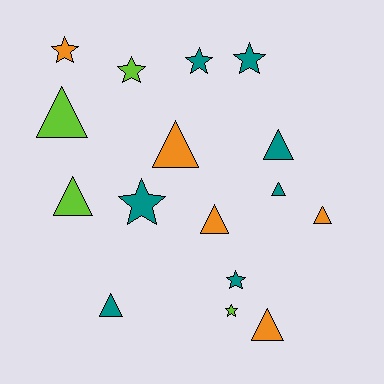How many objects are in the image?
There are 16 objects.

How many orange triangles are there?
There are 4 orange triangles.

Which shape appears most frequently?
Triangle, with 9 objects.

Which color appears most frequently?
Teal, with 7 objects.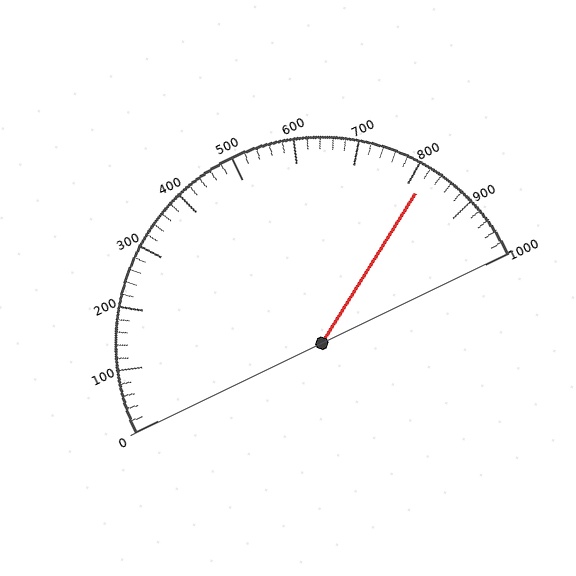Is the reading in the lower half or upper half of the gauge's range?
The reading is in the upper half of the range (0 to 1000).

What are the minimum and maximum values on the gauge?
The gauge ranges from 0 to 1000.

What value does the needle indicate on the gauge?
The needle indicates approximately 820.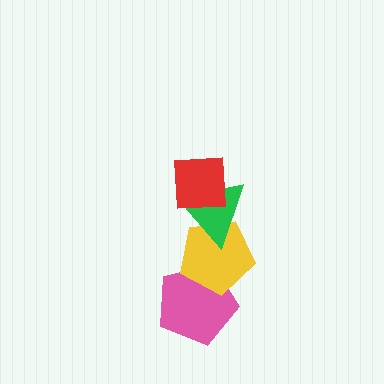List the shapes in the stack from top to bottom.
From top to bottom: the red square, the green triangle, the yellow pentagon, the pink pentagon.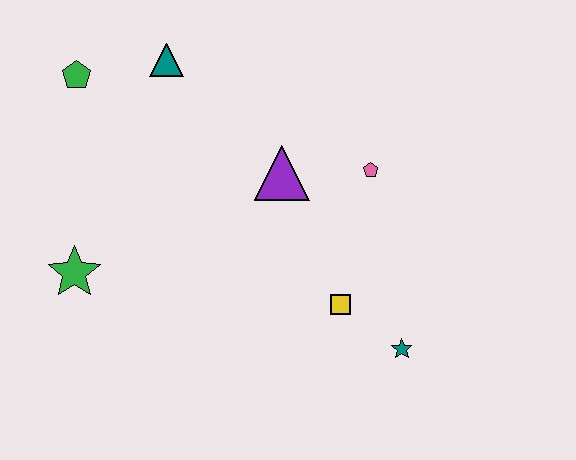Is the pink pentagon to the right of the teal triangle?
Yes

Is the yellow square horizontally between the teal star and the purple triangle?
Yes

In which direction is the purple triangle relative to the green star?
The purple triangle is to the right of the green star.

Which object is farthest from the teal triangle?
The teal star is farthest from the teal triangle.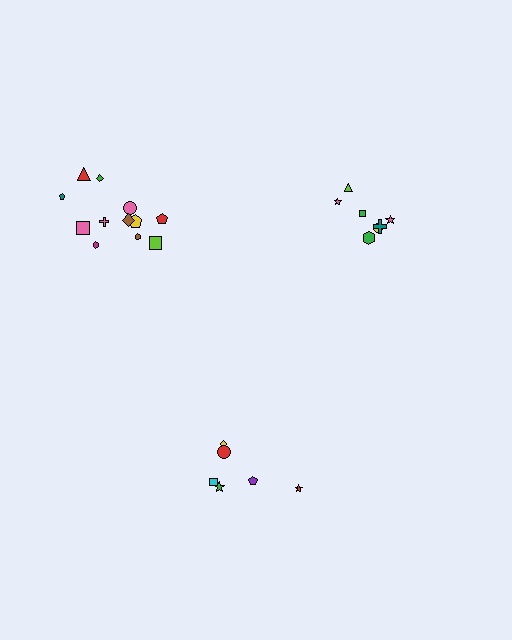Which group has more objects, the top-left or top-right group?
The top-left group.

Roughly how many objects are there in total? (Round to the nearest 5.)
Roughly 25 objects in total.